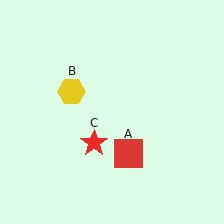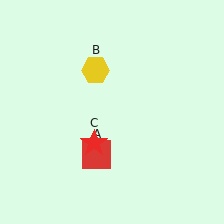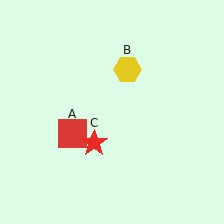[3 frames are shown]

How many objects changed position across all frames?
2 objects changed position: red square (object A), yellow hexagon (object B).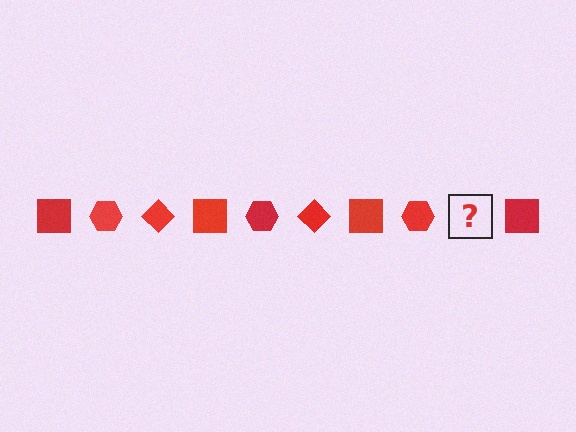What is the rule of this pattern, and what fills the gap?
The rule is that the pattern cycles through square, hexagon, diamond shapes in red. The gap should be filled with a red diamond.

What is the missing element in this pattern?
The missing element is a red diamond.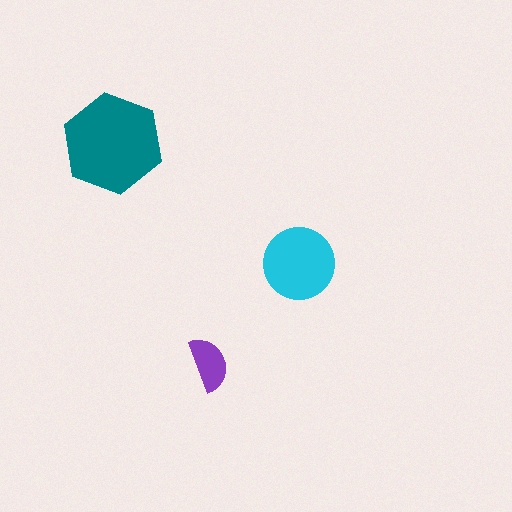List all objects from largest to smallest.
The teal hexagon, the cyan circle, the purple semicircle.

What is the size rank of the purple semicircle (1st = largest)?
3rd.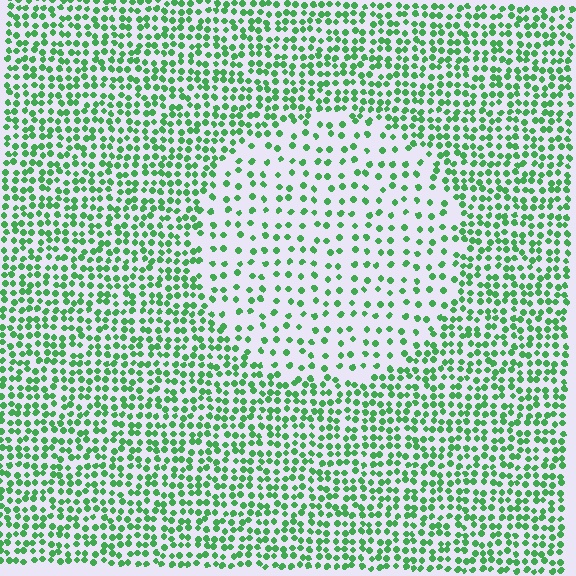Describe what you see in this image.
The image contains small green elements arranged at two different densities. A circle-shaped region is visible where the elements are less densely packed than the surrounding area.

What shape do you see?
I see a circle.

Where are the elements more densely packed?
The elements are more densely packed outside the circle boundary.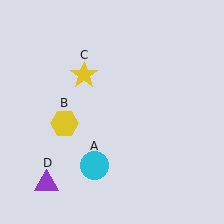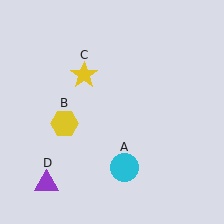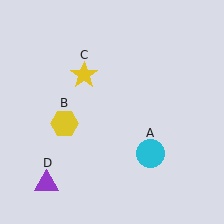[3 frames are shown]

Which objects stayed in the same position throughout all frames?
Yellow hexagon (object B) and yellow star (object C) and purple triangle (object D) remained stationary.